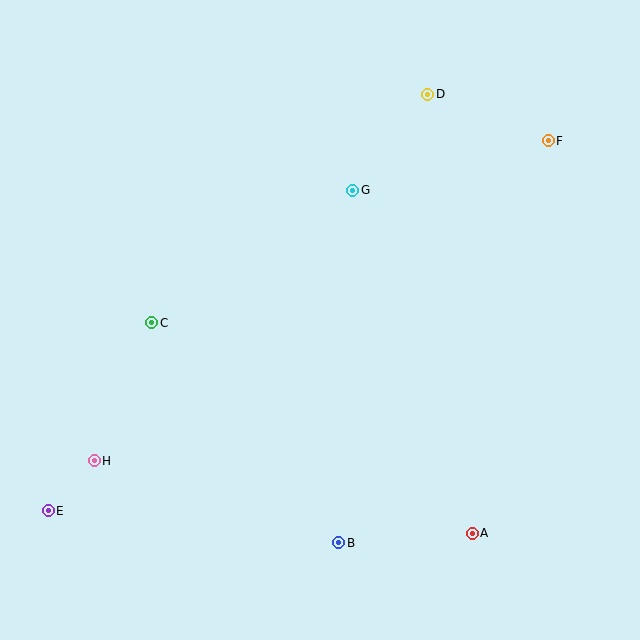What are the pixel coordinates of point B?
Point B is at (339, 543).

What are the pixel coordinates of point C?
Point C is at (152, 323).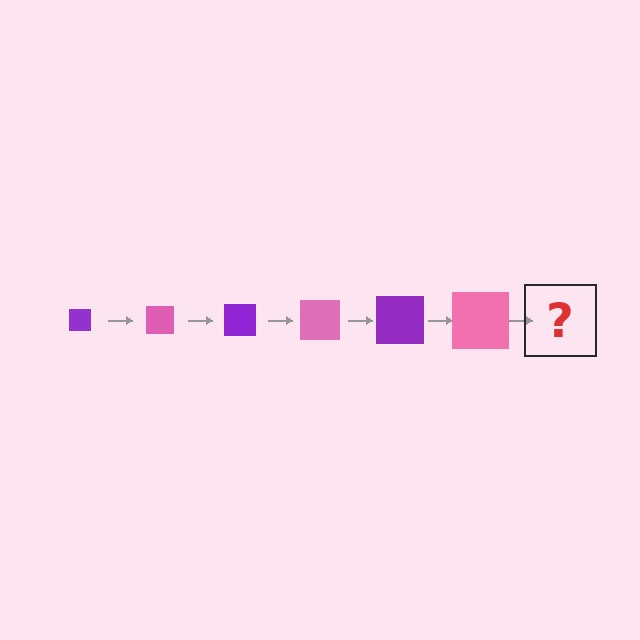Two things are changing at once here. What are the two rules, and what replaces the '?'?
The two rules are that the square grows larger each step and the color cycles through purple and pink. The '?' should be a purple square, larger than the previous one.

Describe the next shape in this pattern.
It should be a purple square, larger than the previous one.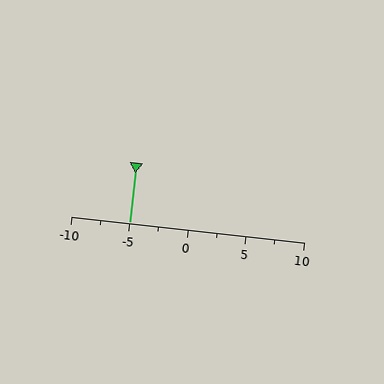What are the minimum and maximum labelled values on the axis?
The axis runs from -10 to 10.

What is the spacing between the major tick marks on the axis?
The major ticks are spaced 5 apart.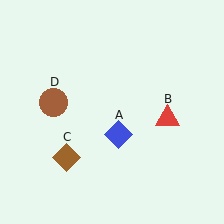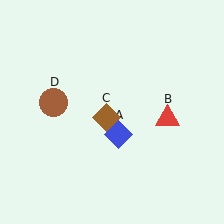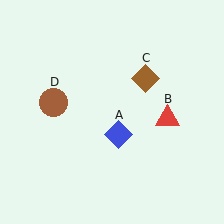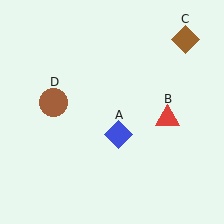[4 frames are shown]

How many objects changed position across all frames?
1 object changed position: brown diamond (object C).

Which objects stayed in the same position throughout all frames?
Blue diamond (object A) and red triangle (object B) and brown circle (object D) remained stationary.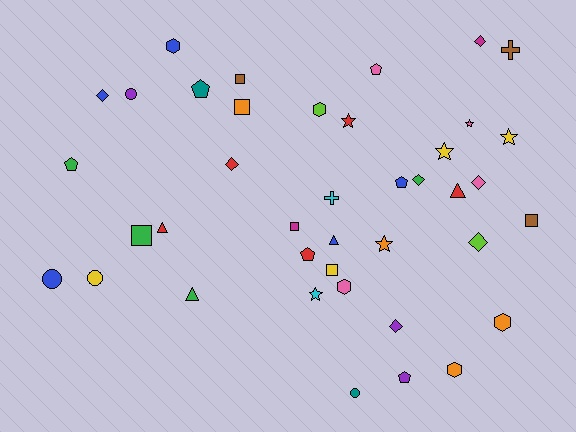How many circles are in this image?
There are 4 circles.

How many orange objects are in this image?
There are 4 orange objects.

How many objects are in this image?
There are 40 objects.